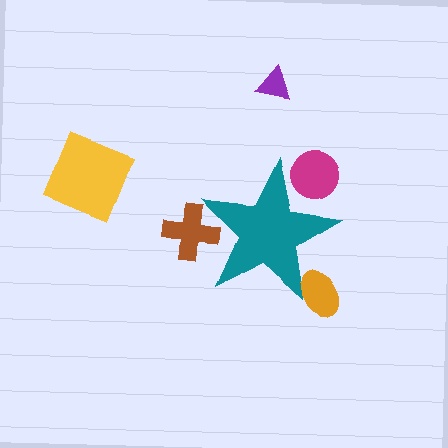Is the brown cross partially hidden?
Yes, the brown cross is partially hidden behind the teal star.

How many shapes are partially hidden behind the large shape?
3 shapes are partially hidden.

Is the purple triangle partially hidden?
No, the purple triangle is fully visible.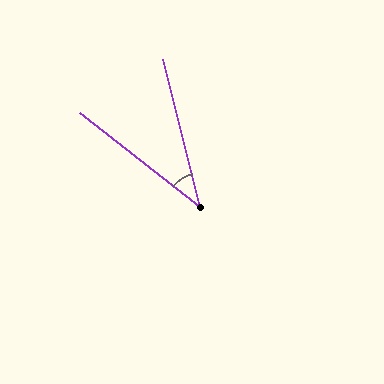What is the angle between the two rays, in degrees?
Approximately 38 degrees.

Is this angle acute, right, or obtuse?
It is acute.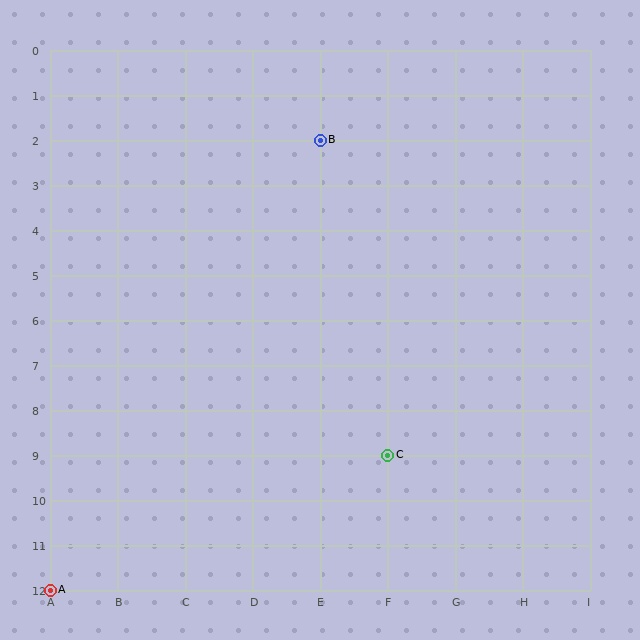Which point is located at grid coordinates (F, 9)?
Point C is at (F, 9).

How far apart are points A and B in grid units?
Points A and B are 4 columns and 10 rows apart (about 10.8 grid units diagonally).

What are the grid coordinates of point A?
Point A is at grid coordinates (A, 12).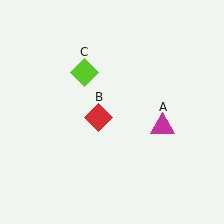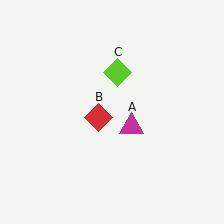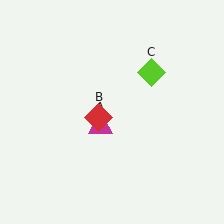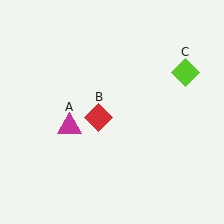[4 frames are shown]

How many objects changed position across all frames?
2 objects changed position: magenta triangle (object A), lime diamond (object C).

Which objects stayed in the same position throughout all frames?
Red diamond (object B) remained stationary.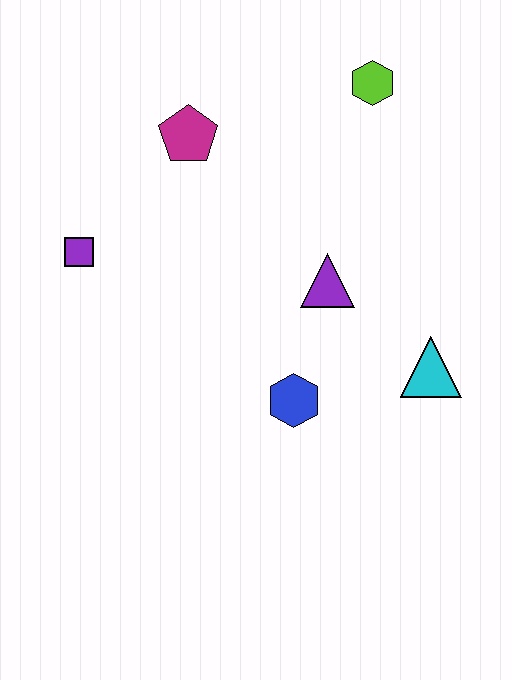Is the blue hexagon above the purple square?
No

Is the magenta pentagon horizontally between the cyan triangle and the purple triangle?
No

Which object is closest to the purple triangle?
The blue hexagon is closest to the purple triangle.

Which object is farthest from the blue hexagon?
The lime hexagon is farthest from the blue hexagon.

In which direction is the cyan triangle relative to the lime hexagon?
The cyan triangle is below the lime hexagon.